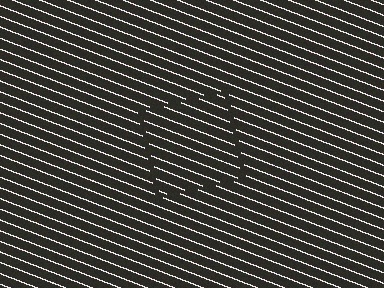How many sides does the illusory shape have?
4 sides — the line-ends trace a square.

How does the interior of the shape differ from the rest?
The interior of the shape contains the same grating, shifted by half a period — the contour is defined by the phase discontinuity where line-ends from the inner and outer gratings abut.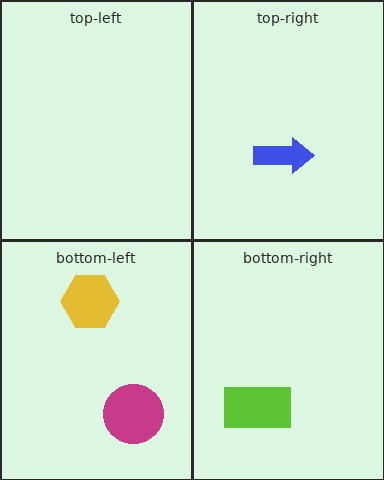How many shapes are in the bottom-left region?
2.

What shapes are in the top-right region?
The blue arrow.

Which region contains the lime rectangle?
The bottom-right region.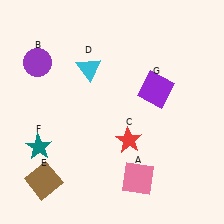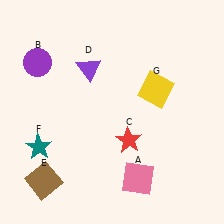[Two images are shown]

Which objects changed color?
D changed from cyan to purple. G changed from purple to yellow.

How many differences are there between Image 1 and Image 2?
There are 2 differences between the two images.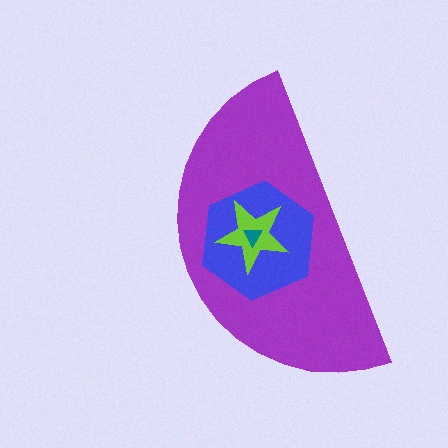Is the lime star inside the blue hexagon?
Yes.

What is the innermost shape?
The teal triangle.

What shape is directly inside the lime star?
The teal triangle.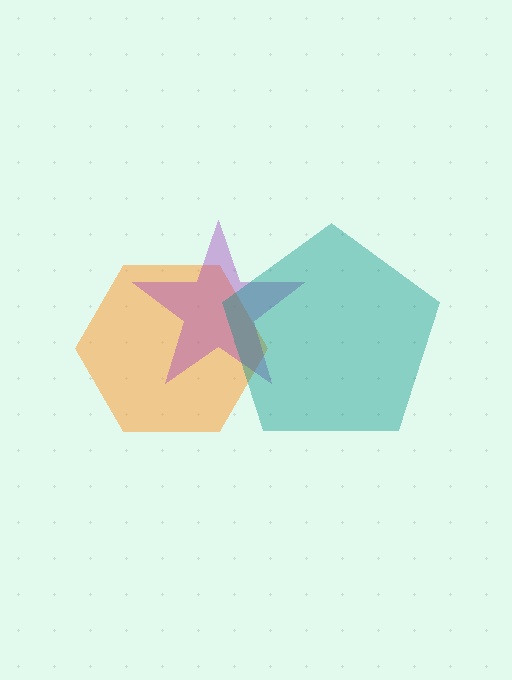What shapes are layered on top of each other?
The layered shapes are: an orange hexagon, a purple star, a teal pentagon.